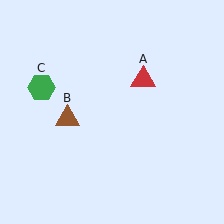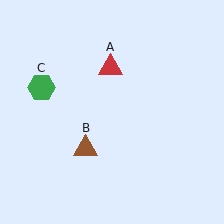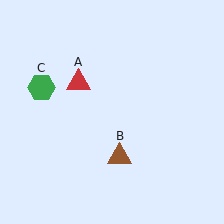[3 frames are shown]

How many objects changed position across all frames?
2 objects changed position: red triangle (object A), brown triangle (object B).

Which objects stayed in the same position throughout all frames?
Green hexagon (object C) remained stationary.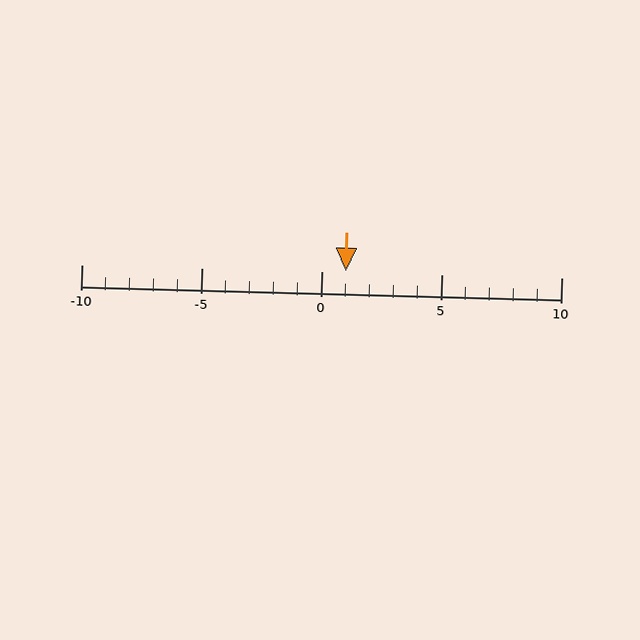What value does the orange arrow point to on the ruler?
The orange arrow points to approximately 1.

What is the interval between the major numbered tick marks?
The major tick marks are spaced 5 units apart.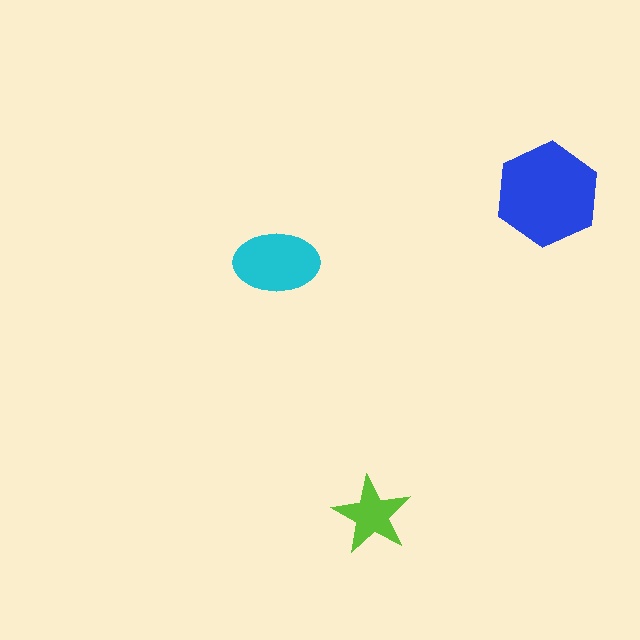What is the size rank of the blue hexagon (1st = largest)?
1st.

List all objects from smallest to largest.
The lime star, the cyan ellipse, the blue hexagon.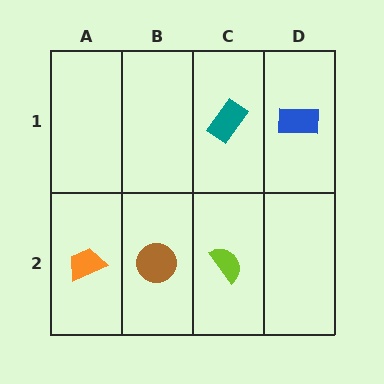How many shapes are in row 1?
2 shapes.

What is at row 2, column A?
An orange trapezoid.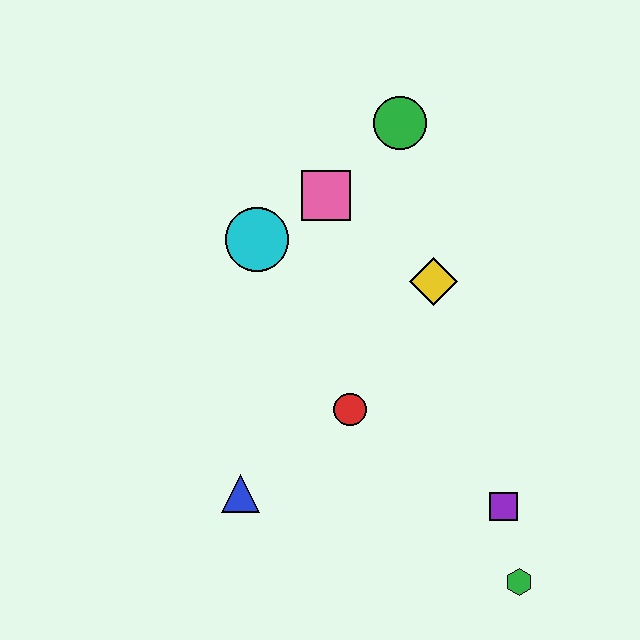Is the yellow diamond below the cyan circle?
Yes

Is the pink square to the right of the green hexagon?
No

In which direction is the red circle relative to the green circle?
The red circle is below the green circle.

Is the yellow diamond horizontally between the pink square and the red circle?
No